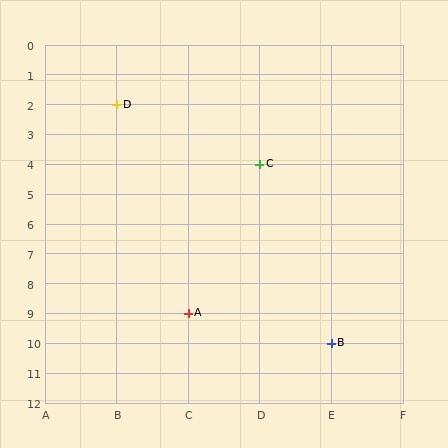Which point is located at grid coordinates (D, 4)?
Point C is at (D, 4).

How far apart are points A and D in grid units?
Points A and D are 1 column and 7 rows apart (about 7.1 grid units diagonally).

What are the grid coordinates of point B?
Point B is at grid coordinates (E, 10).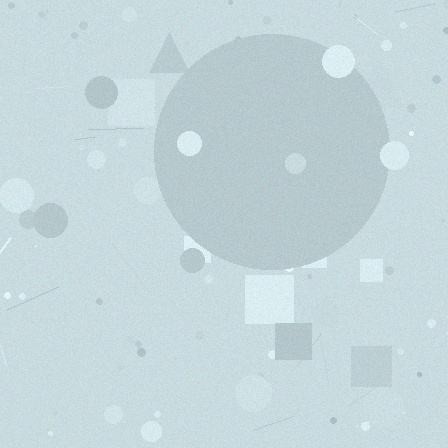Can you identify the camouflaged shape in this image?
The camouflaged shape is a circle.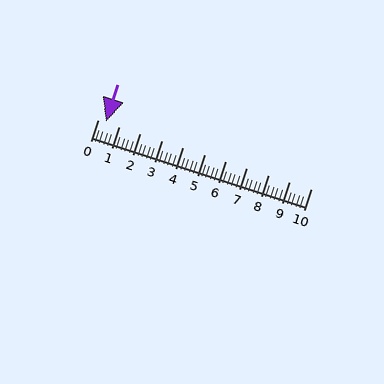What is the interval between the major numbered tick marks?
The major tick marks are spaced 1 units apart.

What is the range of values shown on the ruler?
The ruler shows values from 0 to 10.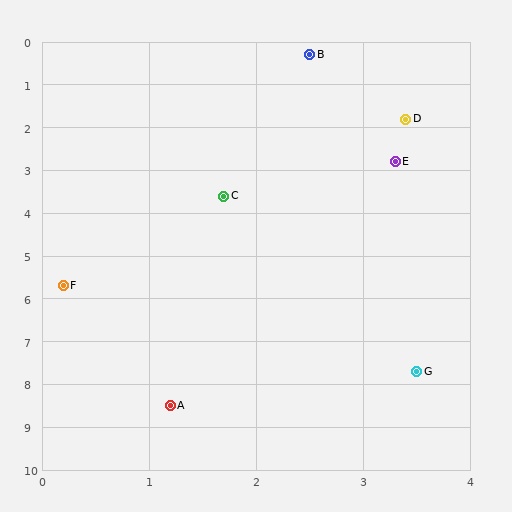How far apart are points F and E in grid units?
Points F and E are about 4.2 grid units apart.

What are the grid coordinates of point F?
Point F is at approximately (0.2, 5.7).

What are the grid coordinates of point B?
Point B is at approximately (2.5, 0.3).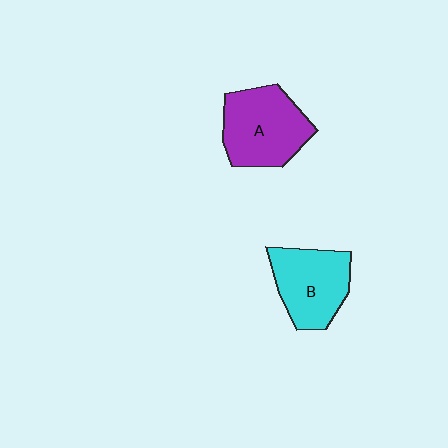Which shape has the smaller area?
Shape B (cyan).